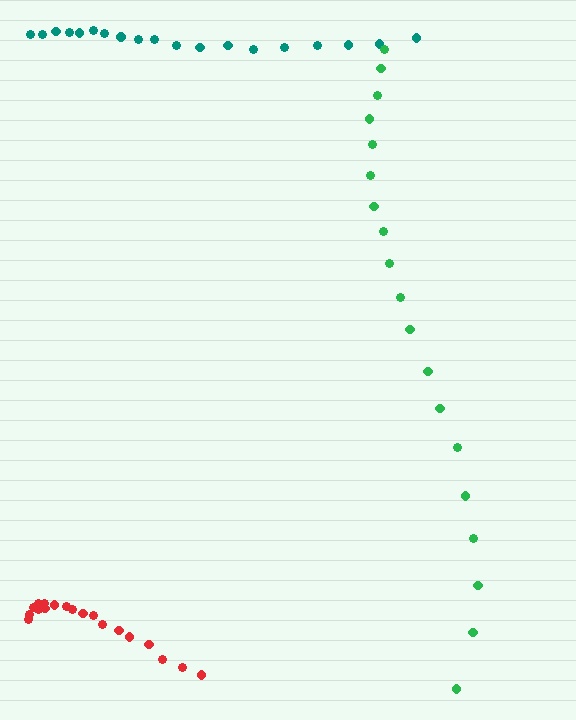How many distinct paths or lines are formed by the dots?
There are 3 distinct paths.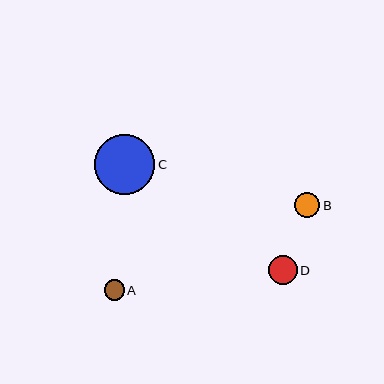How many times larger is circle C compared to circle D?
Circle C is approximately 2.1 times the size of circle D.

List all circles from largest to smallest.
From largest to smallest: C, D, B, A.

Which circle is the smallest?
Circle A is the smallest with a size of approximately 20 pixels.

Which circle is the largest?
Circle C is the largest with a size of approximately 60 pixels.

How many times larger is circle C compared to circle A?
Circle C is approximately 3.0 times the size of circle A.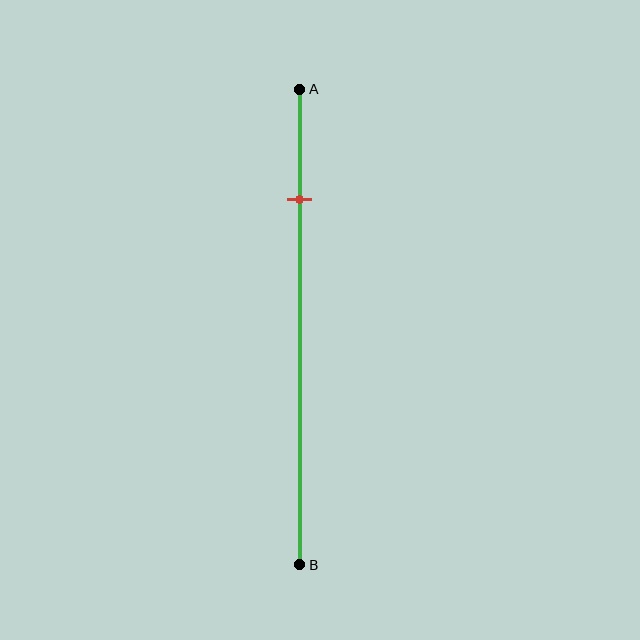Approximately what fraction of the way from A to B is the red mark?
The red mark is approximately 25% of the way from A to B.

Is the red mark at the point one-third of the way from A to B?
No, the mark is at about 25% from A, not at the 33% one-third point.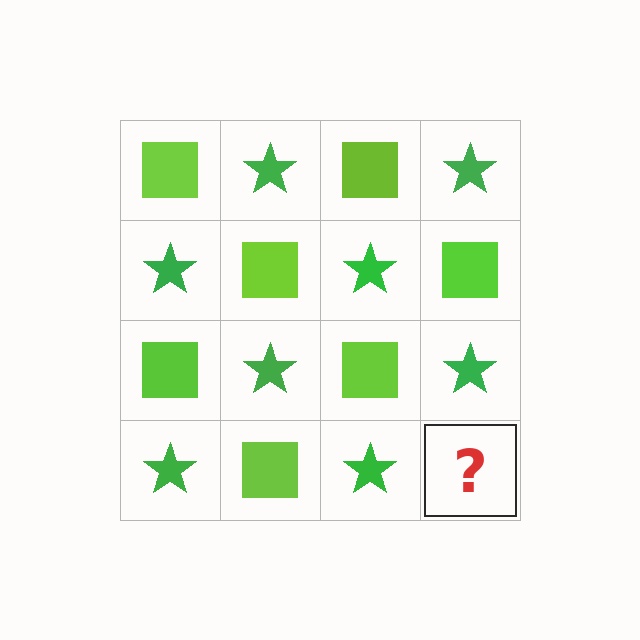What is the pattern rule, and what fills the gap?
The rule is that it alternates lime square and green star in a checkerboard pattern. The gap should be filled with a lime square.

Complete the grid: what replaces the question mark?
The question mark should be replaced with a lime square.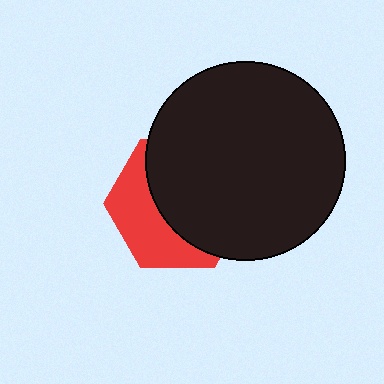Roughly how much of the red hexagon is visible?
A small part of it is visible (roughly 39%).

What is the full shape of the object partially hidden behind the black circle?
The partially hidden object is a red hexagon.